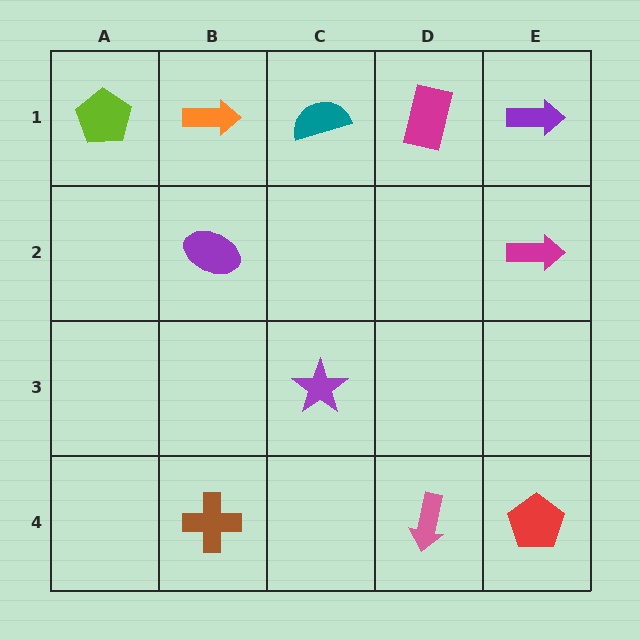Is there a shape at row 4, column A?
No, that cell is empty.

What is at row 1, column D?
A magenta rectangle.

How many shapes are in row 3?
1 shape.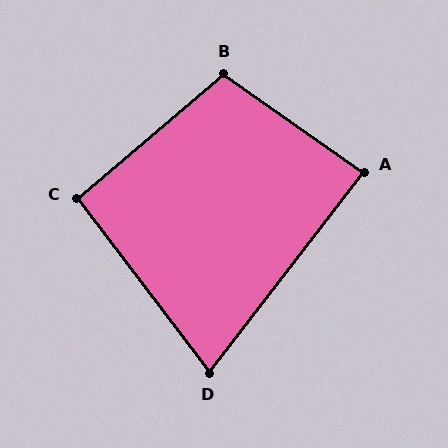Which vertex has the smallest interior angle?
D, at approximately 75 degrees.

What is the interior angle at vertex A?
Approximately 87 degrees (approximately right).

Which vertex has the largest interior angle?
B, at approximately 105 degrees.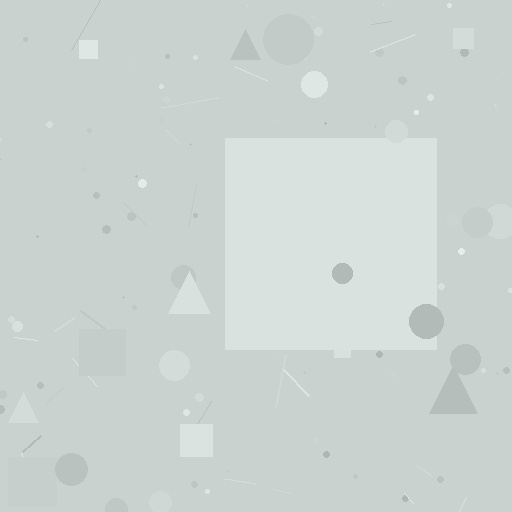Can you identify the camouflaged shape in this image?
The camouflaged shape is a square.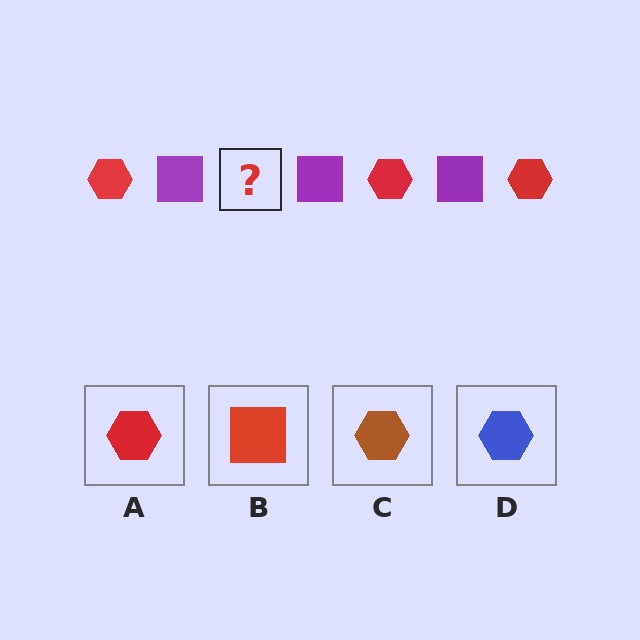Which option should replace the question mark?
Option A.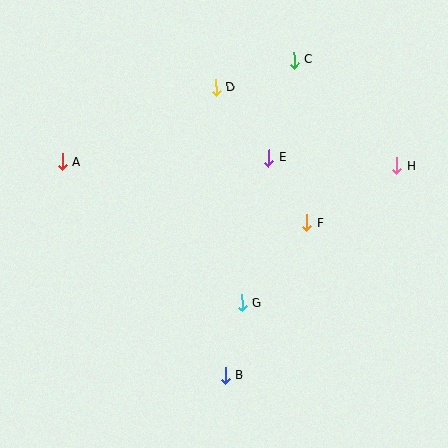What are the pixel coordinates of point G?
Point G is at (242, 303).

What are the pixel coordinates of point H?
Point H is at (397, 166).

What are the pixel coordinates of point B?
Point B is at (225, 375).